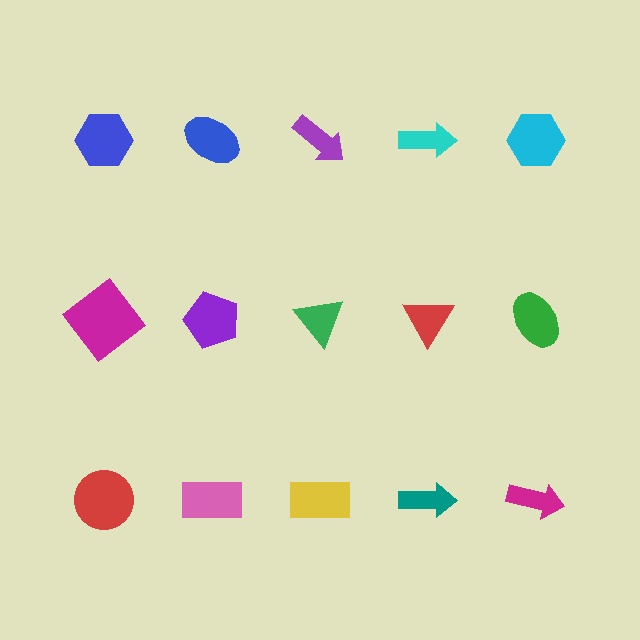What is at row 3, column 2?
A pink rectangle.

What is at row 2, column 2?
A purple pentagon.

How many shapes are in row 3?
5 shapes.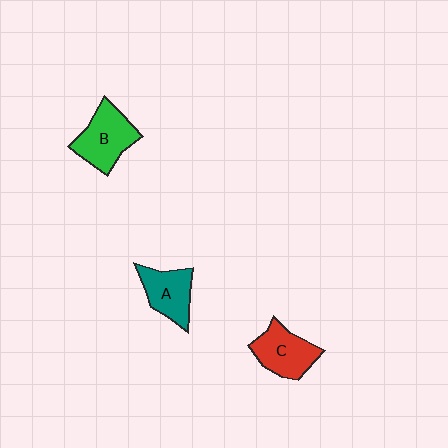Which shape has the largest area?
Shape B (green).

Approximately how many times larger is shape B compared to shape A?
Approximately 1.2 times.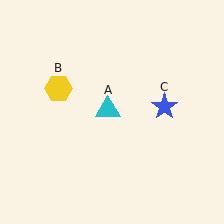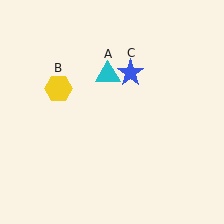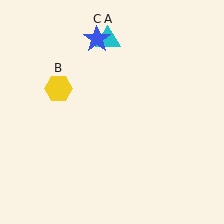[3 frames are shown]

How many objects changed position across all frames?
2 objects changed position: cyan triangle (object A), blue star (object C).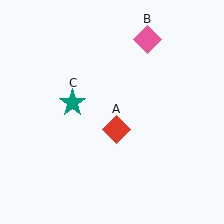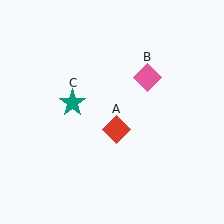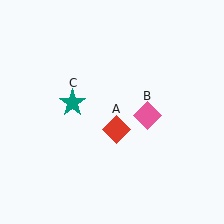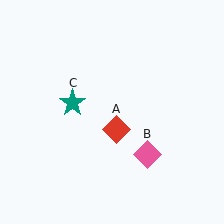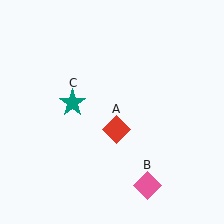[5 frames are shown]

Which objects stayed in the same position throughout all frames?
Red diamond (object A) and teal star (object C) remained stationary.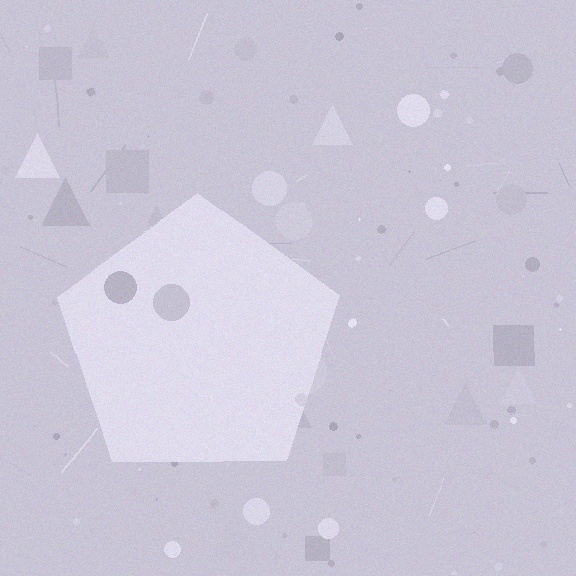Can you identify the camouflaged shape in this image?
The camouflaged shape is a pentagon.